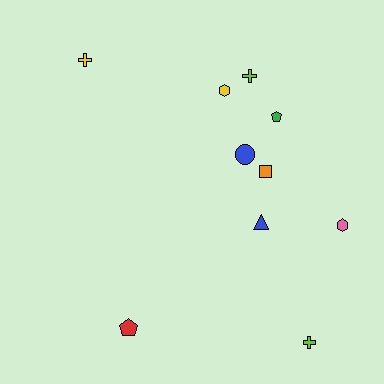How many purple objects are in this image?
There are no purple objects.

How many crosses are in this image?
There are 3 crosses.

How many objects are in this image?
There are 10 objects.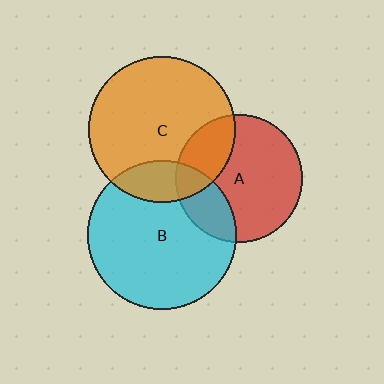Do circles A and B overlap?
Yes.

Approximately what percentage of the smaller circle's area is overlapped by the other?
Approximately 25%.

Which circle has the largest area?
Circle B (cyan).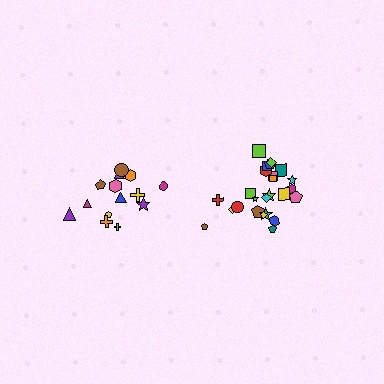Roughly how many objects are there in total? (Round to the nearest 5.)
Roughly 40 objects in total.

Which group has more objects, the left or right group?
The right group.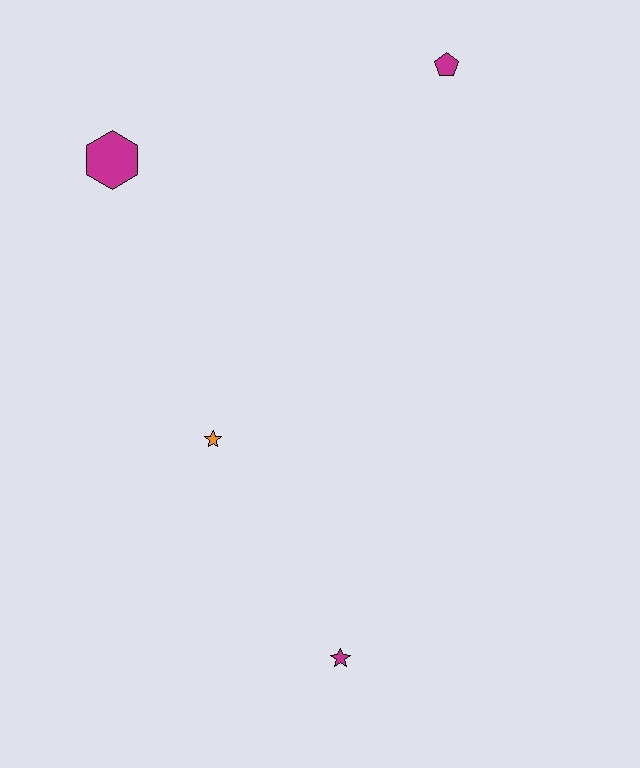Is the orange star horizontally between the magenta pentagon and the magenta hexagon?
Yes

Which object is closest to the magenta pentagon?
The magenta hexagon is closest to the magenta pentagon.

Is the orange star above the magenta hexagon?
No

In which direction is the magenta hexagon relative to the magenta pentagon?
The magenta hexagon is to the left of the magenta pentagon.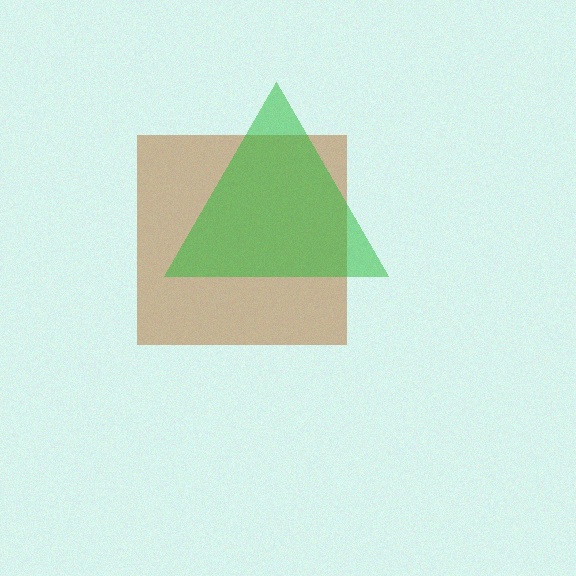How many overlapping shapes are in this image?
There are 2 overlapping shapes in the image.